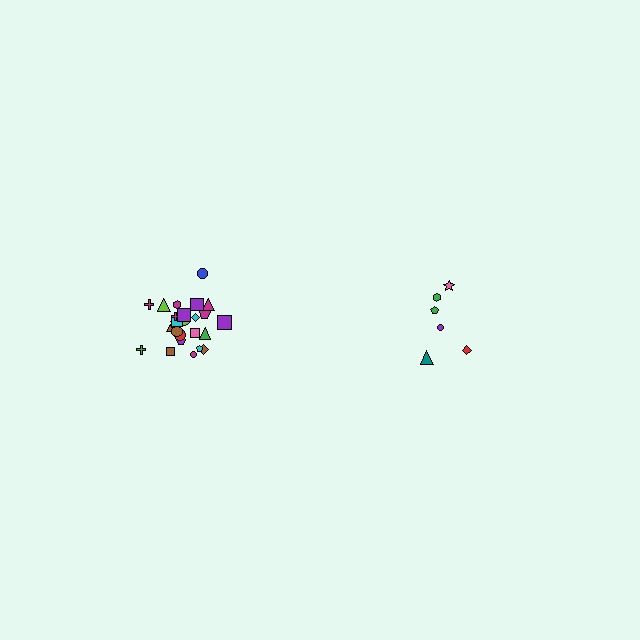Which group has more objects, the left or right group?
The left group.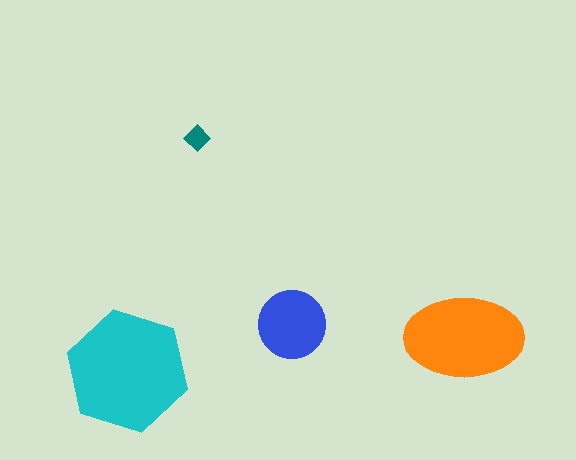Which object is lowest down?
The cyan hexagon is bottommost.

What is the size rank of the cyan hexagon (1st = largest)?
1st.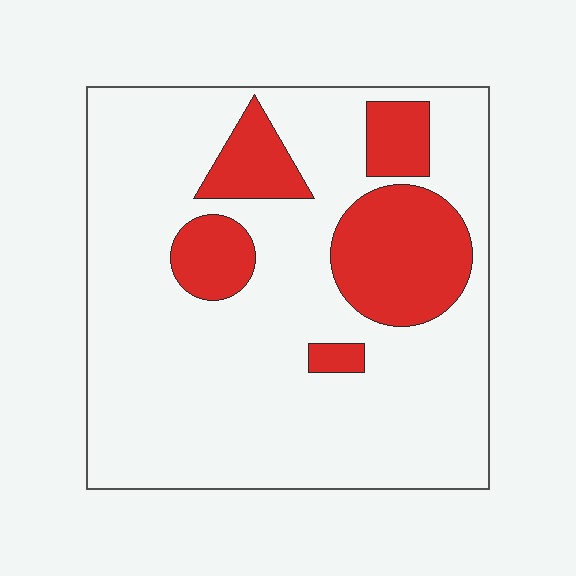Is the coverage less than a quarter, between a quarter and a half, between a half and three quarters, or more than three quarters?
Less than a quarter.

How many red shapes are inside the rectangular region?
5.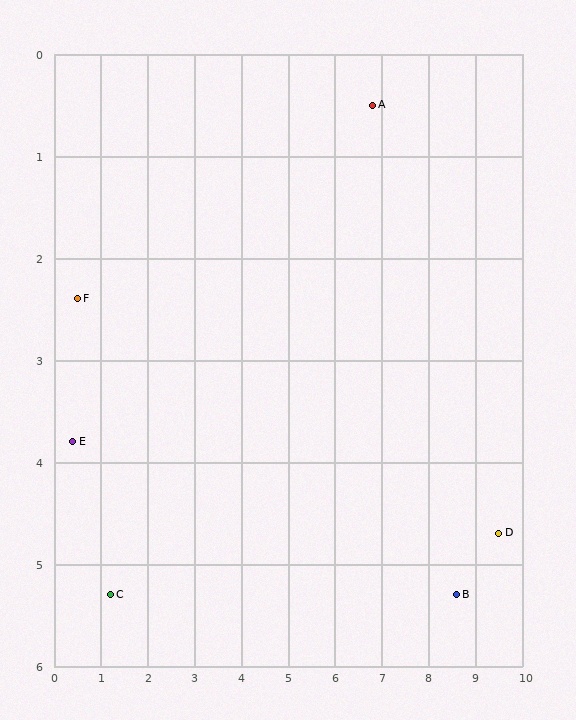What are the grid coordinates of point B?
Point B is at approximately (8.6, 5.3).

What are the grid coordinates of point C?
Point C is at approximately (1.2, 5.3).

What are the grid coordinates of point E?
Point E is at approximately (0.4, 3.8).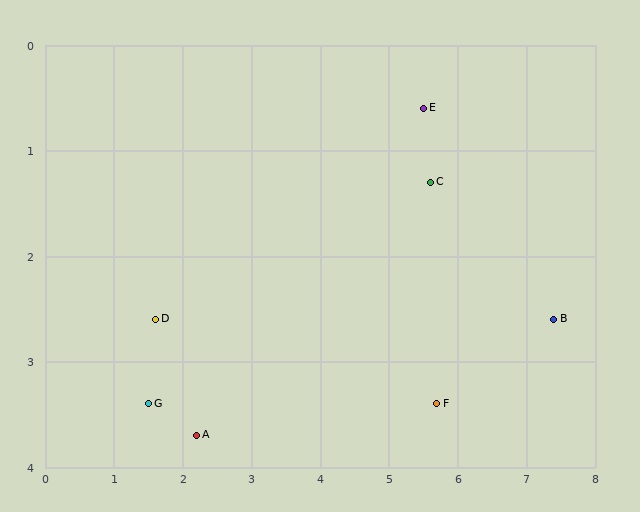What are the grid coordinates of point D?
Point D is at approximately (1.6, 2.6).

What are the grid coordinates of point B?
Point B is at approximately (7.4, 2.6).